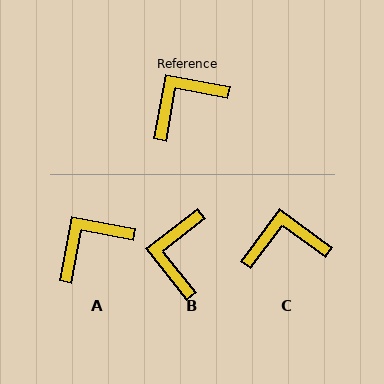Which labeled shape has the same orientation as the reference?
A.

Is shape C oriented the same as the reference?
No, it is off by about 26 degrees.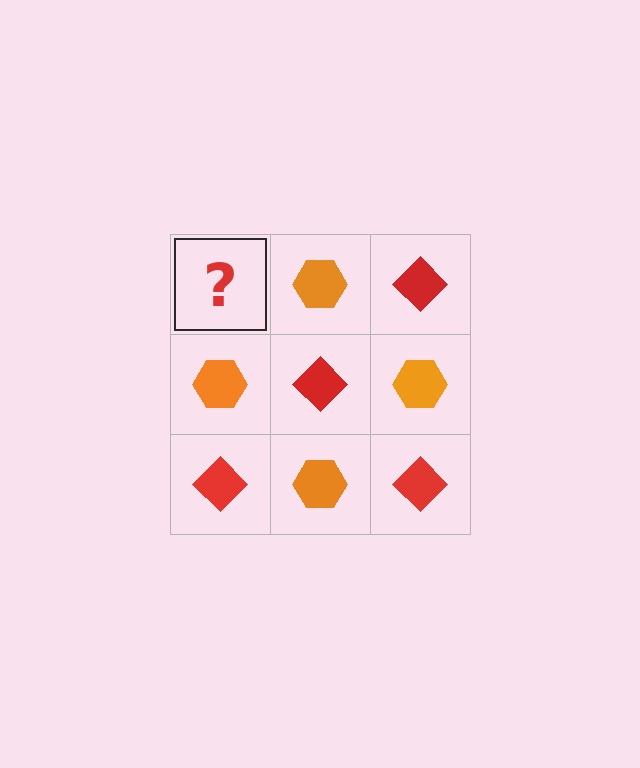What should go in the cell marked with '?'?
The missing cell should contain a red diamond.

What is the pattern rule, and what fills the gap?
The rule is that it alternates red diamond and orange hexagon in a checkerboard pattern. The gap should be filled with a red diamond.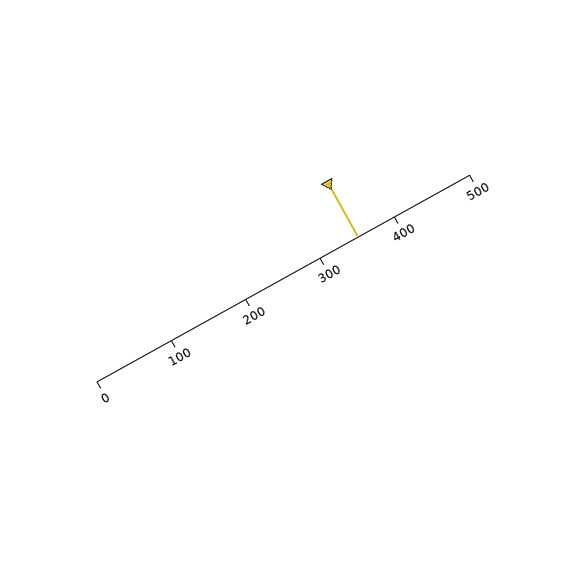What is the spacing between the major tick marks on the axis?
The major ticks are spaced 100 apart.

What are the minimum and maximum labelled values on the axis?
The axis runs from 0 to 500.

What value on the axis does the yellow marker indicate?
The marker indicates approximately 350.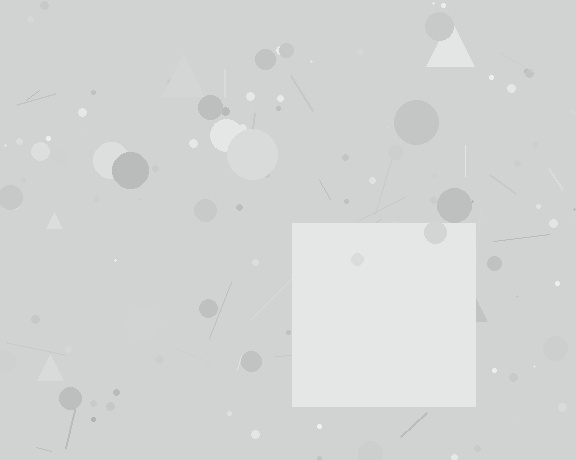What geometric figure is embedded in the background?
A square is embedded in the background.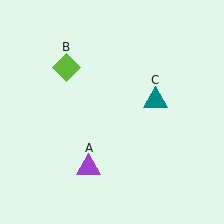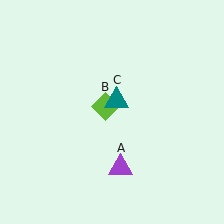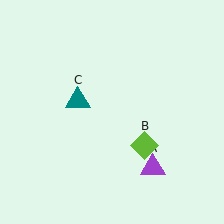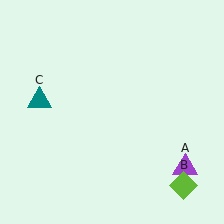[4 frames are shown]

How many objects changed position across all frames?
3 objects changed position: purple triangle (object A), lime diamond (object B), teal triangle (object C).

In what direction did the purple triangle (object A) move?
The purple triangle (object A) moved right.